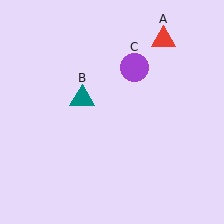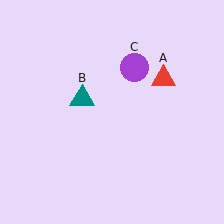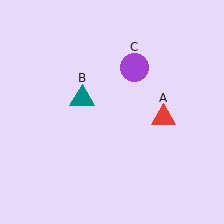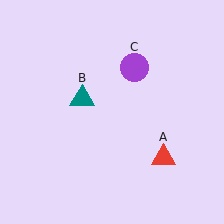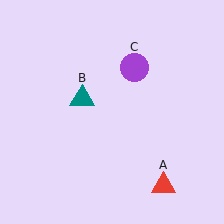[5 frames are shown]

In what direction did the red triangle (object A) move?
The red triangle (object A) moved down.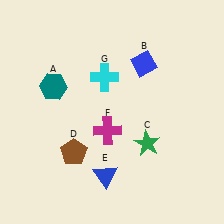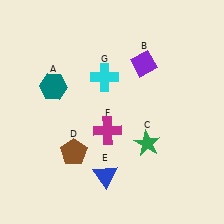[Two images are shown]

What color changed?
The diamond (B) changed from blue in Image 1 to purple in Image 2.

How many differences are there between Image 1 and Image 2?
There is 1 difference between the two images.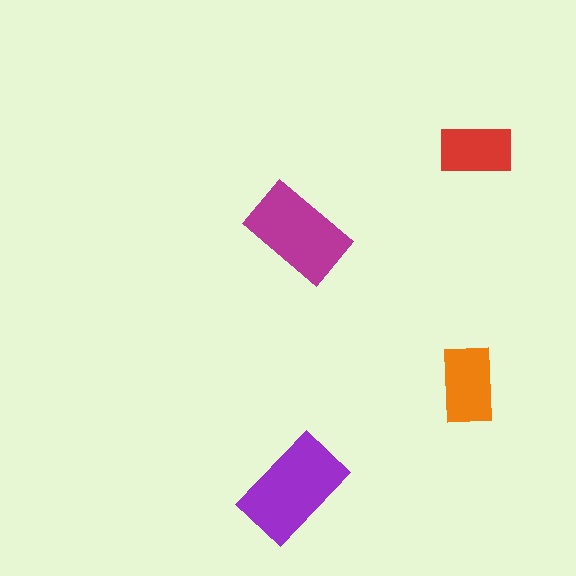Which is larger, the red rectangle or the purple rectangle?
The purple one.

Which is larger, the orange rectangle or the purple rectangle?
The purple one.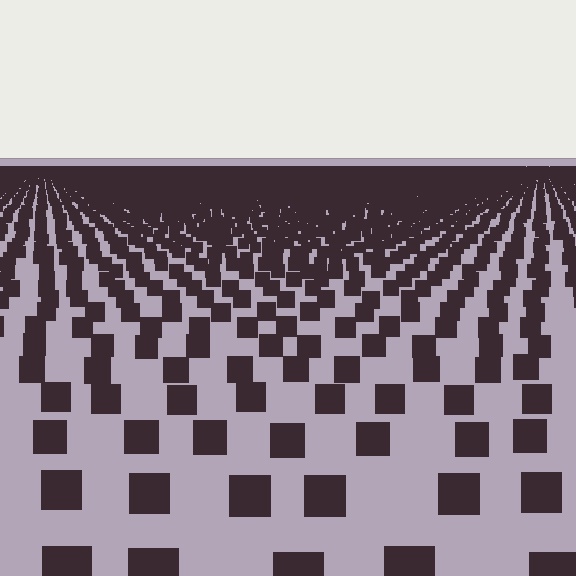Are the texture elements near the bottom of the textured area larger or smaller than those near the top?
Larger. Near the bottom, elements are closer to the viewer and appear at a bigger on-screen size.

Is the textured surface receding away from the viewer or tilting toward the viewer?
The surface is receding away from the viewer. Texture elements get smaller and denser toward the top.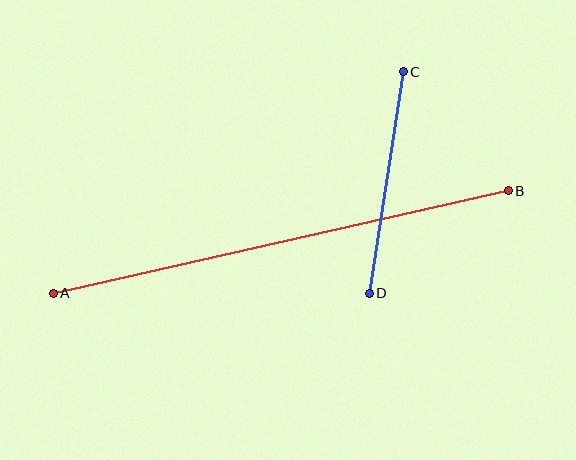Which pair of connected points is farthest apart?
Points A and B are farthest apart.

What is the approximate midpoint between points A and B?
The midpoint is at approximately (281, 242) pixels.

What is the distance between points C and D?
The distance is approximately 225 pixels.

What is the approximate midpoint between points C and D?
The midpoint is at approximately (386, 183) pixels.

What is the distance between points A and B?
The distance is approximately 467 pixels.